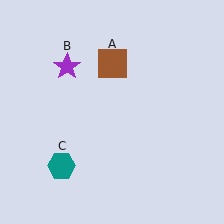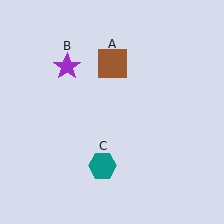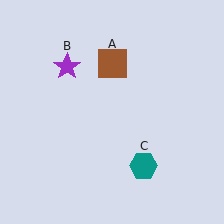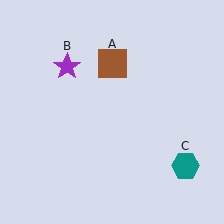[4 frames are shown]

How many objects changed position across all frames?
1 object changed position: teal hexagon (object C).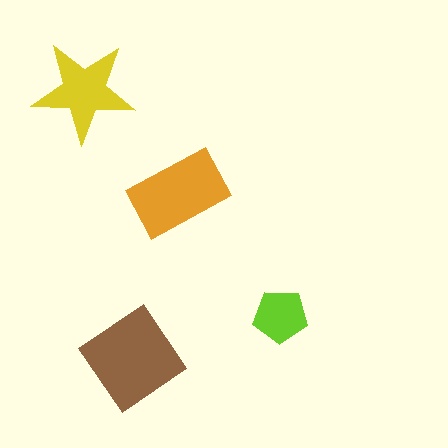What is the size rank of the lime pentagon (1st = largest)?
4th.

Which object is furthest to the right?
The lime pentagon is rightmost.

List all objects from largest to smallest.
The brown diamond, the orange rectangle, the yellow star, the lime pentagon.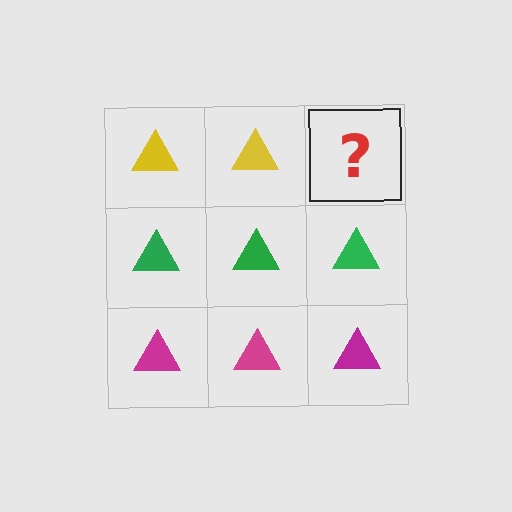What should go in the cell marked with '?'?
The missing cell should contain a yellow triangle.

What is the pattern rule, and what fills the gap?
The rule is that each row has a consistent color. The gap should be filled with a yellow triangle.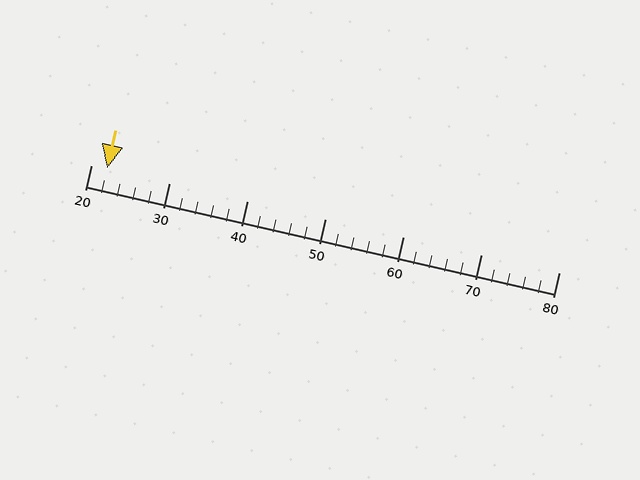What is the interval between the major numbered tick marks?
The major tick marks are spaced 10 units apart.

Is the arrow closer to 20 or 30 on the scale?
The arrow is closer to 20.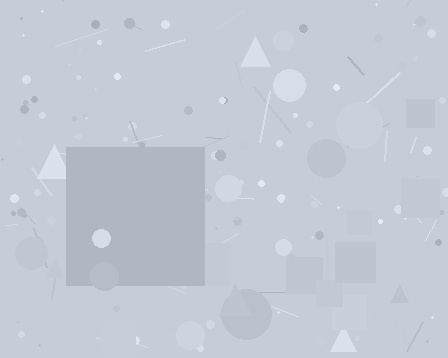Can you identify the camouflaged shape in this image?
The camouflaged shape is a square.